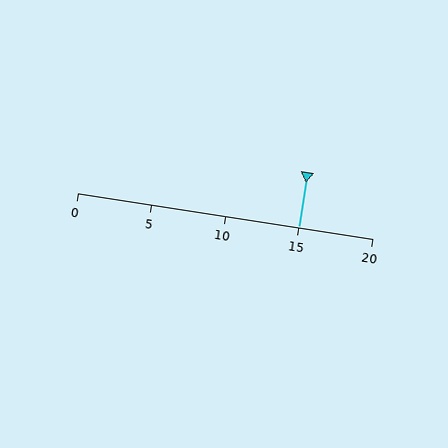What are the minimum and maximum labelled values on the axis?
The axis runs from 0 to 20.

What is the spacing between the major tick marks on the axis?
The major ticks are spaced 5 apart.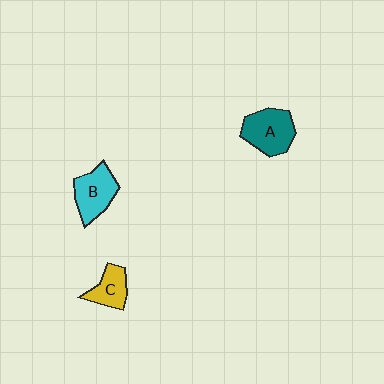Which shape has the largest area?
Shape A (teal).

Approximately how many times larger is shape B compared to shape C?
Approximately 1.4 times.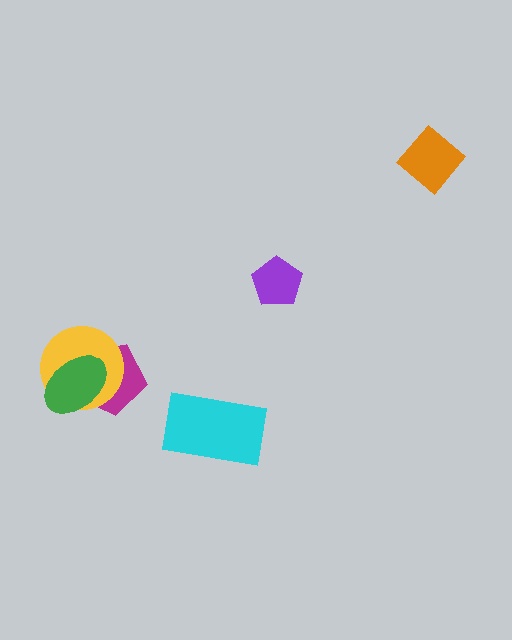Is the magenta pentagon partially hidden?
Yes, it is partially covered by another shape.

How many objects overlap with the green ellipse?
2 objects overlap with the green ellipse.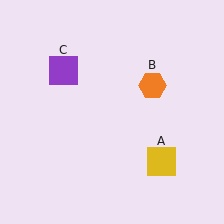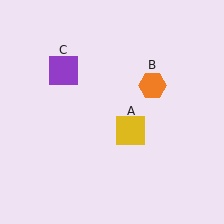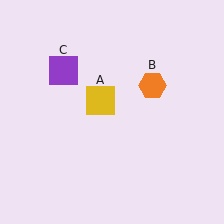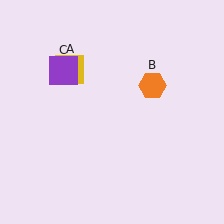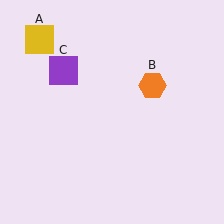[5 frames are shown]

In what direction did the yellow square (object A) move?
The yellow square (object A) moved up and to the left.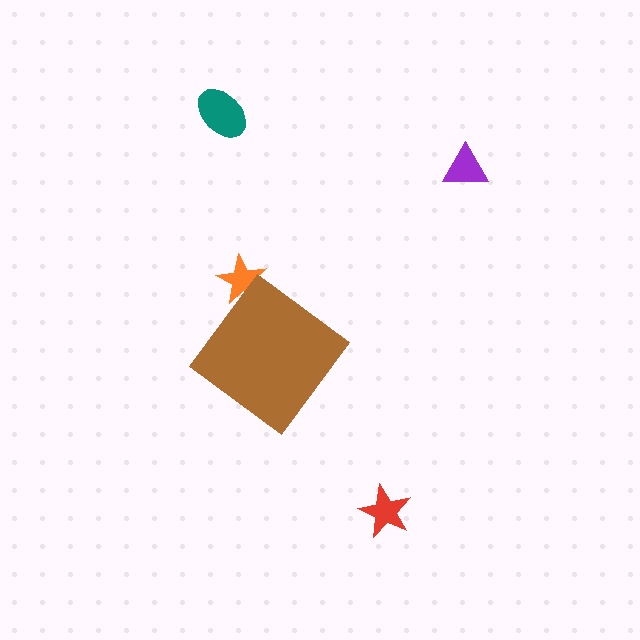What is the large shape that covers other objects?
A brown diamond.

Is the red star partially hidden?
No, the red star is fully visible.